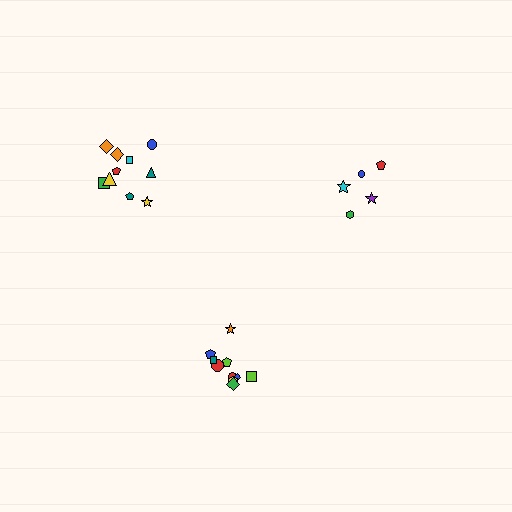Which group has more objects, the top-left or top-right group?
The top-left group.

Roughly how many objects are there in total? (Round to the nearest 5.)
Roughly 25 objects in total.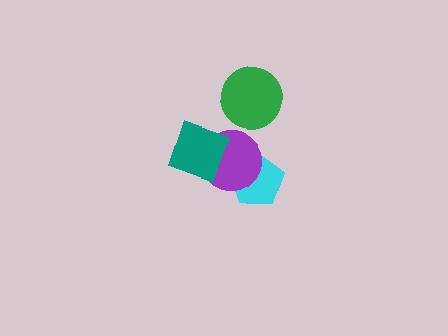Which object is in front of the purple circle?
The teal diamond is in front of the purple circle.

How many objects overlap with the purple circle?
2 objects overlap with the purple circle.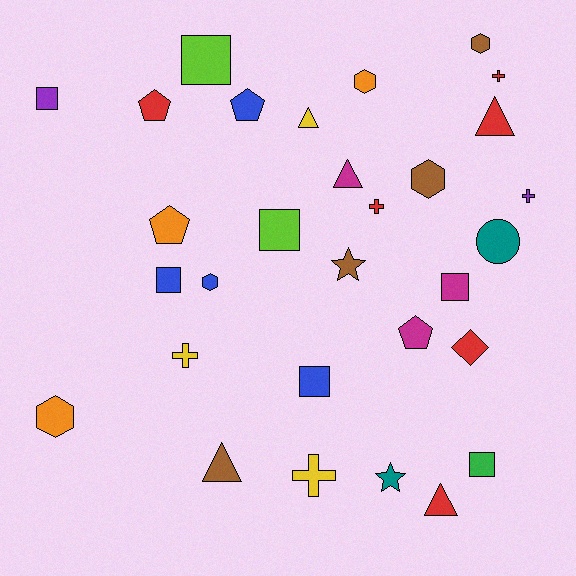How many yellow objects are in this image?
There are 3 yellow objects.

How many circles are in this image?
There is 1 circle.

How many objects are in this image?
There are 30 objects.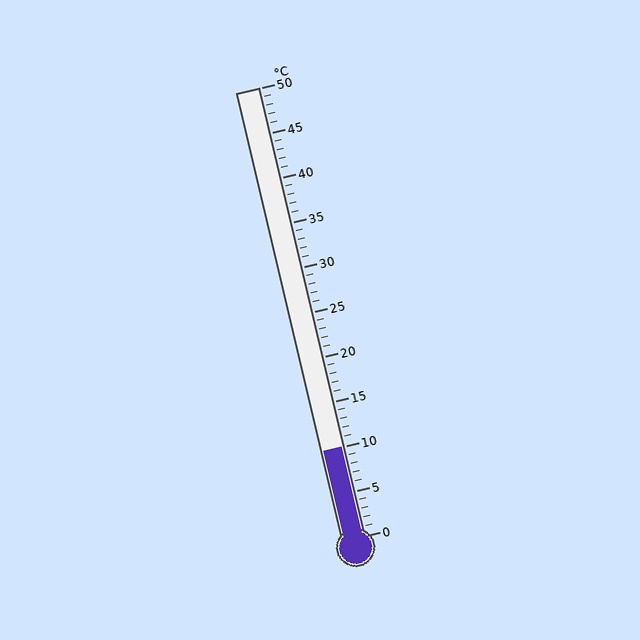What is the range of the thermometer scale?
The thermometer scale ranges from 0°C to 50°C.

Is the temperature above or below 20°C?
The temperature is below 20°C.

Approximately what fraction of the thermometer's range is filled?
The thermometer is filled to approximately 20% of its range.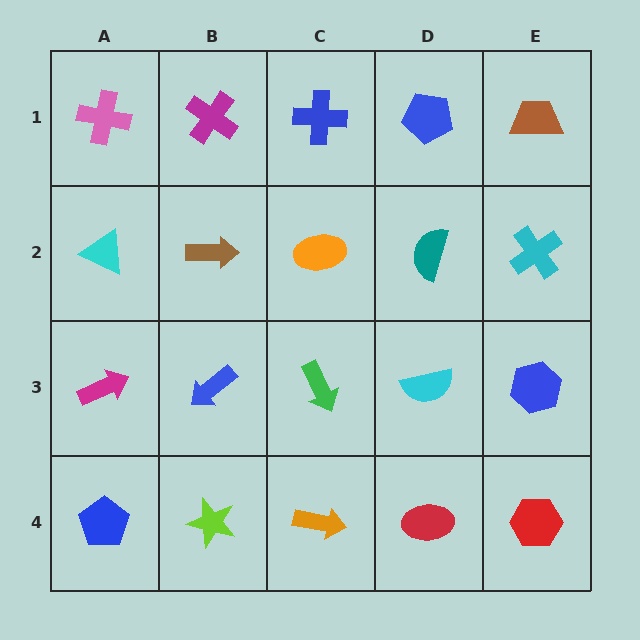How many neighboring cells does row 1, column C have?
3.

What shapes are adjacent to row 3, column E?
A cyan cross (row 2, column E), a red hexagon (row 4, column E), a cyan semicircle (row 3, column D).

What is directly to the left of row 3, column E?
A cyan semicircle.